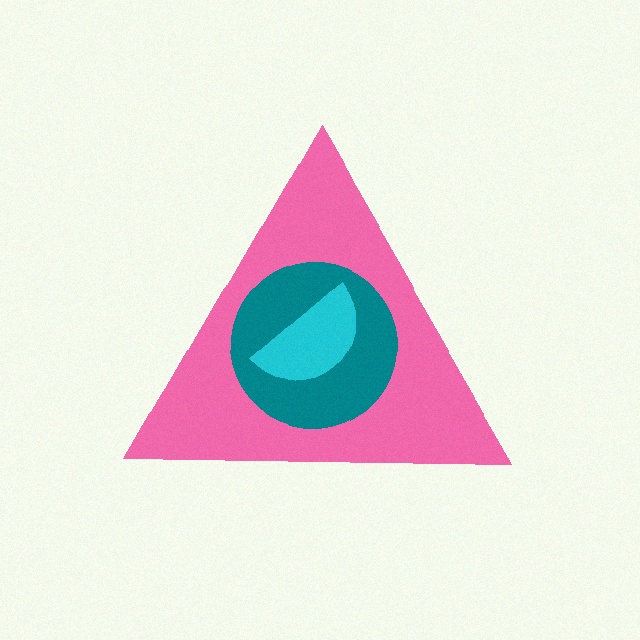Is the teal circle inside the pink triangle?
Yes.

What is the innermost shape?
The cyan semicircle.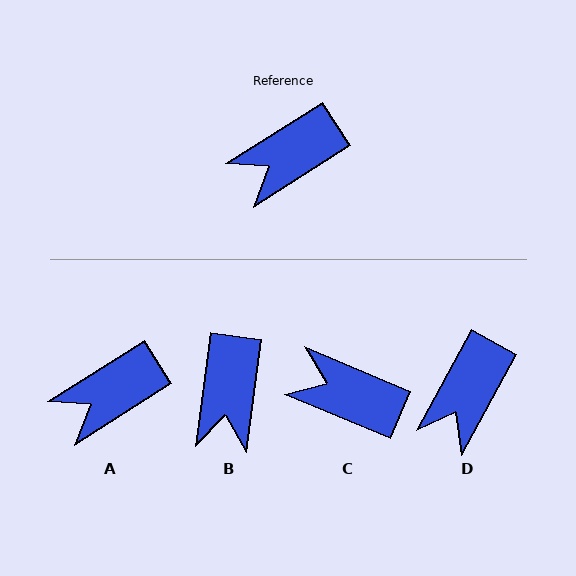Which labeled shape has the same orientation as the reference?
A.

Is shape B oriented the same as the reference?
No, it is off by about 50 degrees.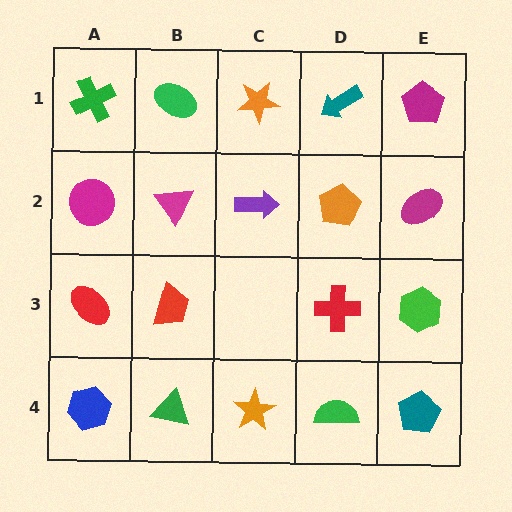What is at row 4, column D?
A green semicircle.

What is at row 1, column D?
A teal arrow.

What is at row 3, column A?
A red ellipse.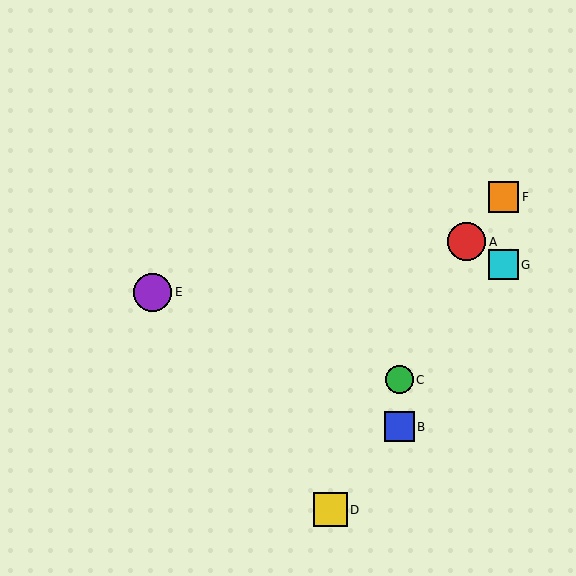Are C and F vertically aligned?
No, C is at x≈399 and F is at x≈504.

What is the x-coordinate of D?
Object D is at x≈330.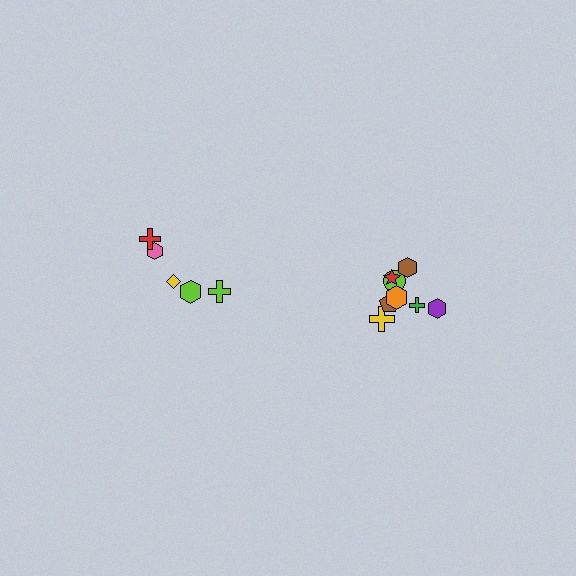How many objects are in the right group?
There are 8 objects.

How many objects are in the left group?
There are 5 objects.